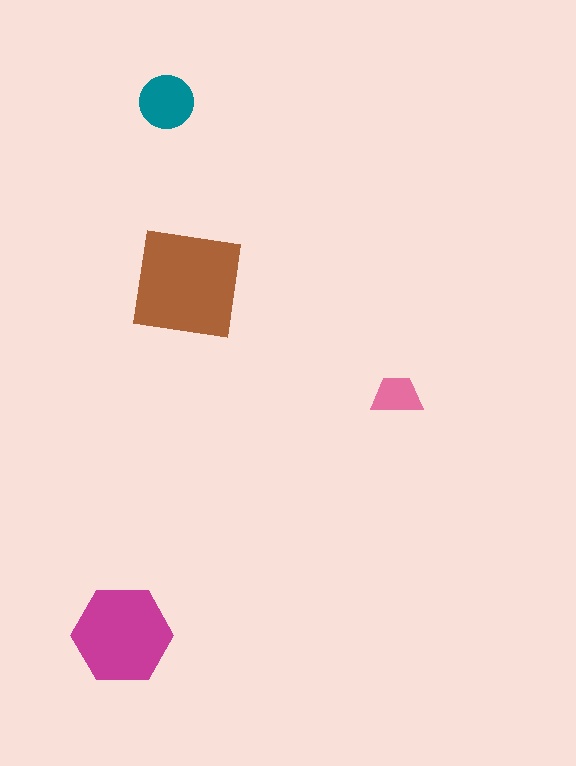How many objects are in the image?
There are 4 objects in the image.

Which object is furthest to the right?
The pink trapezoid is rightmost.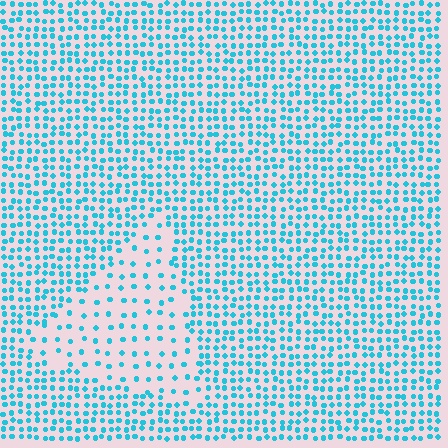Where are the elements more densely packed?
The elements are more densely packed outside the triangle boundary.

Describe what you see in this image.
The image contains small cyan elements arranged at two different densities. A triangle-shaped region is visible where the elements are less densely packed than the surrounding area.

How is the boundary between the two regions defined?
The boundary is defined by a change in element density (approximately 2.5x ratio). All elements are the same color, size, and shape.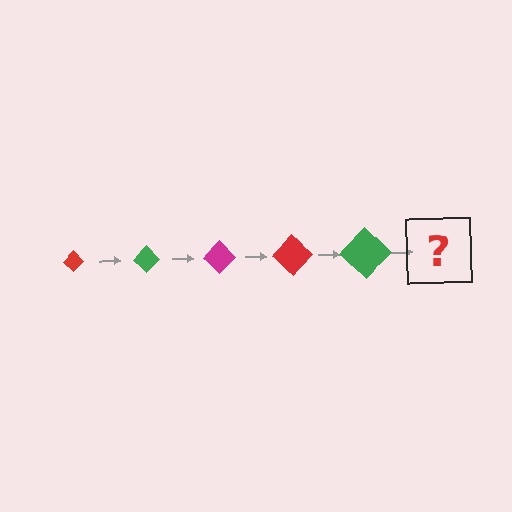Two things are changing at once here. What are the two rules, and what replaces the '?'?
The two rules are that the diamond grows larger each step and the color cycles through red, green, and magenta. The '?' should be a magenta diamond, larger than the previous one.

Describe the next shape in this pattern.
It should be a magenta diamond, larger than the previous one.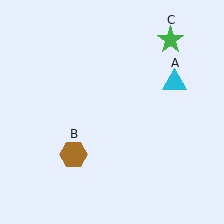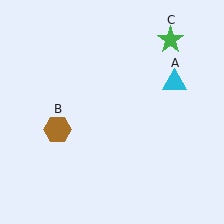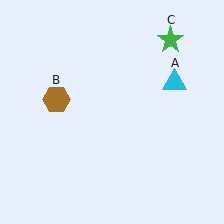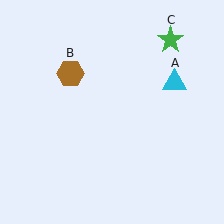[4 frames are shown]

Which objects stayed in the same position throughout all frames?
Cyan triangle (object A) and green star (object C) remained stationary.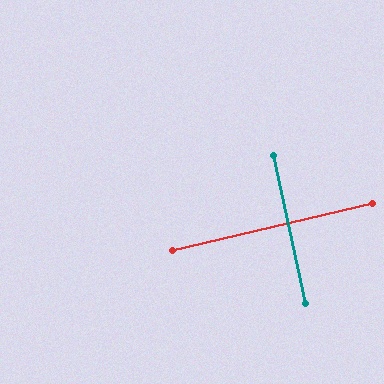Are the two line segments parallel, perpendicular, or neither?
Perpendicular — they meet at approximately 89°.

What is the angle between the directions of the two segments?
Approximately 89 degrees.